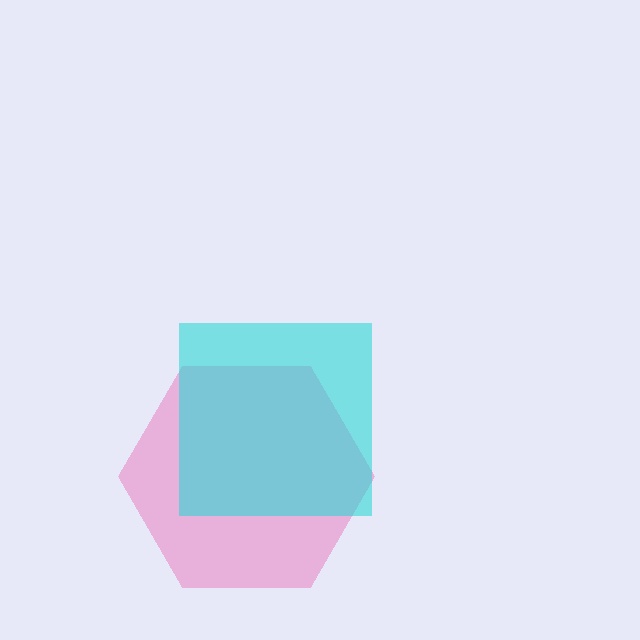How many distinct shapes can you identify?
There are 2 distinct shapes: a pink hexagon, a cyan square.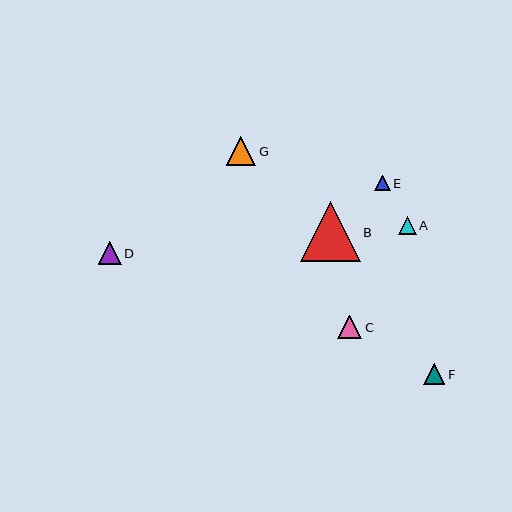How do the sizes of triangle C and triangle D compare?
Triangle C and triangle D are approximately the same size.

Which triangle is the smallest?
Triangle E is the smallest with a size of approximately 16 pixels.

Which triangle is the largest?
Triangle B is the largest with a size of approximately 59 pixels.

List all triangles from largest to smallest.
From largest to smallest: B, G, C, D, F, A, E.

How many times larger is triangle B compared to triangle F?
Triangle B is approximately 2.8 times the size of triangle F.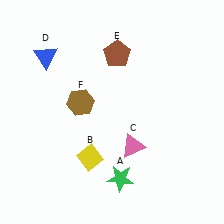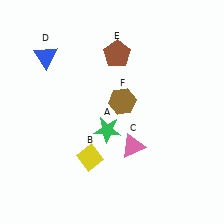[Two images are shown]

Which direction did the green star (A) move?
The green star (A) moved up.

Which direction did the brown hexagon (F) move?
The brown hexagon (F) moved right.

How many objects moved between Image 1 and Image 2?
2 objects moved between the two images.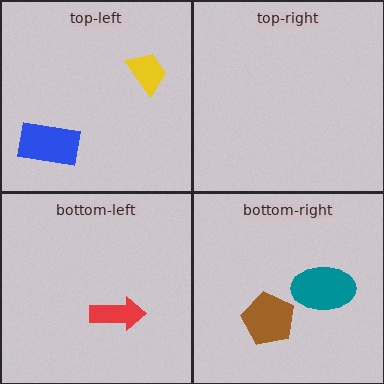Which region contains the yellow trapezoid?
The top-left region.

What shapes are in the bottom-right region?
The brown pentagon, the teal ellipse.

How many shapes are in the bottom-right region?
2.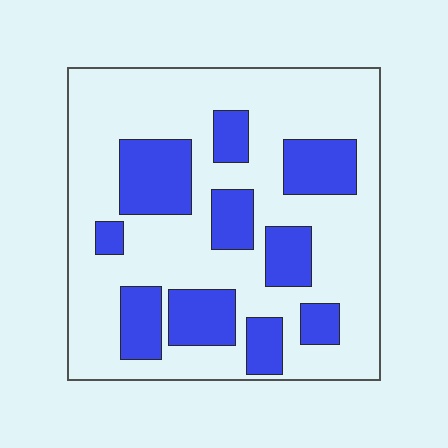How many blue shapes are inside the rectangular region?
10.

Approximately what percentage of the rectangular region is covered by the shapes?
Approximately 30%.